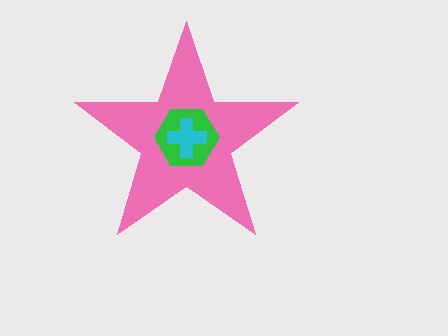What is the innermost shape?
The cyan cross.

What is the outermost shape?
The pink star.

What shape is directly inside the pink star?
The green hexagon.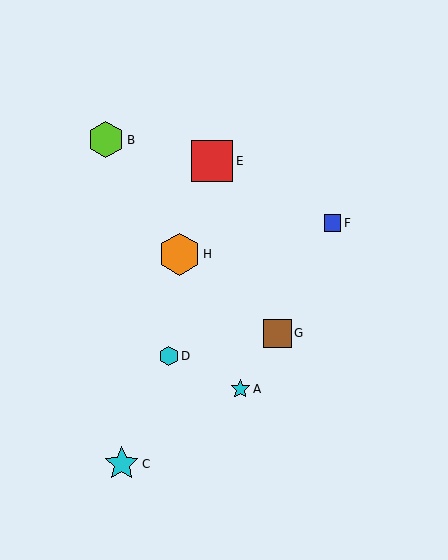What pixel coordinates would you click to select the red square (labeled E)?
Click at (212, 161) to select the red square E.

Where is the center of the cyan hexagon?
The center of the cyan hexagon is at (169, 356).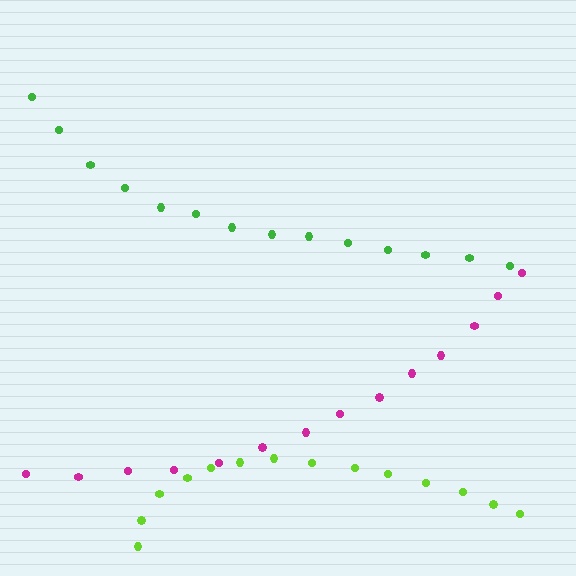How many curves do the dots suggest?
There are 3 distinct paths.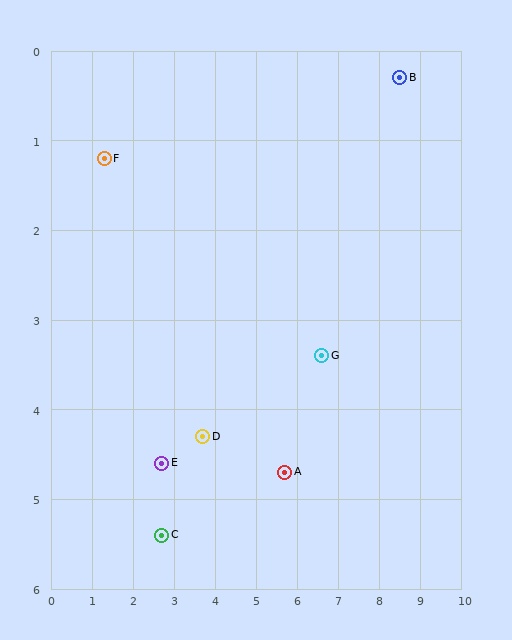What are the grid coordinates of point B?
Point B is at approximately (8.5, 0.3).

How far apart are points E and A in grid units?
Points E and A are about 3.0 grid units apart.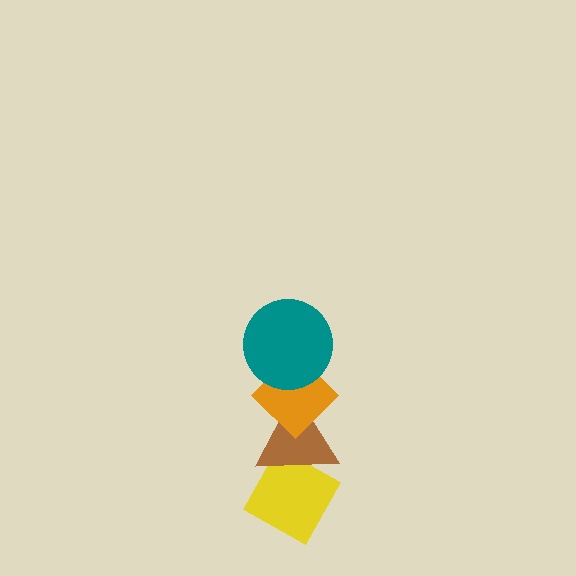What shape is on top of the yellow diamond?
The brown triangle is on top of the yellow diamond.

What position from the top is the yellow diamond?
The yellow diamond is 4th from the top.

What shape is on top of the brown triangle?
The orange diamond is on top of the brown triangle.